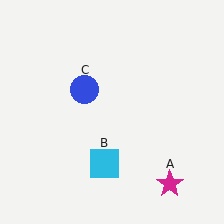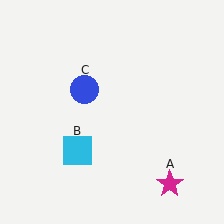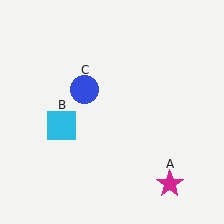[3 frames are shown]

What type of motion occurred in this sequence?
The cyan square (object B) rotated clockwise around the center of the scene.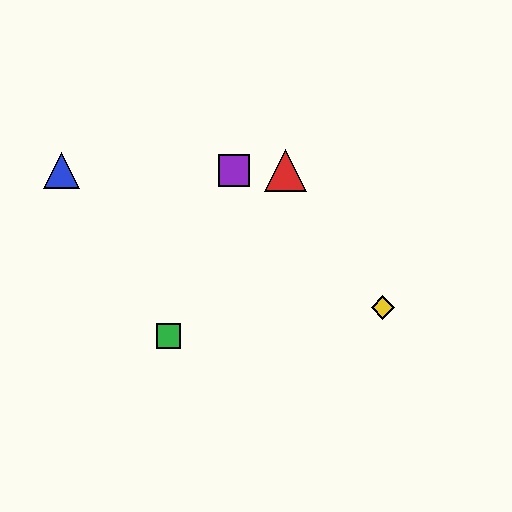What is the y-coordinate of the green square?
The green square is at y≈336.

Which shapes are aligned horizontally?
The red triangle, the blue triangle, the purple square are aligned horizontally.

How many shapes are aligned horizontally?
3 shapes (the red triangle, the blue triangle, the purple square) are aligned horizontally.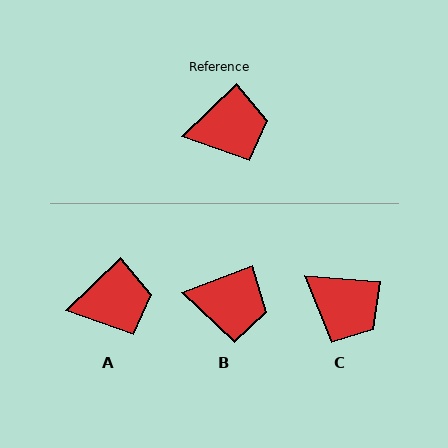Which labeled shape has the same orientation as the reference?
A.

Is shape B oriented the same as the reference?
No, it is off by about 23 degrees.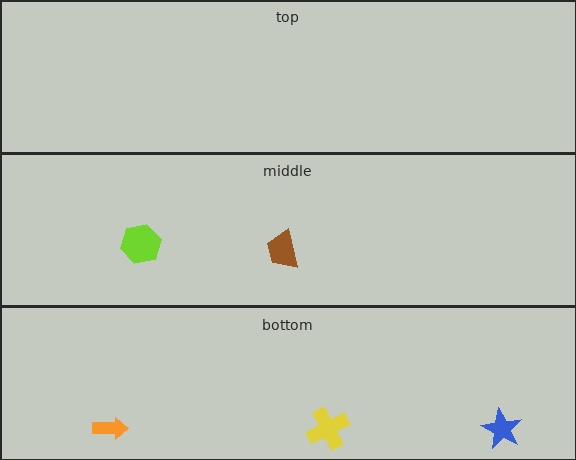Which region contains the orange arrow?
The bottom region.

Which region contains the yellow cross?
The bottom region.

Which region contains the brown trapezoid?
The middle region.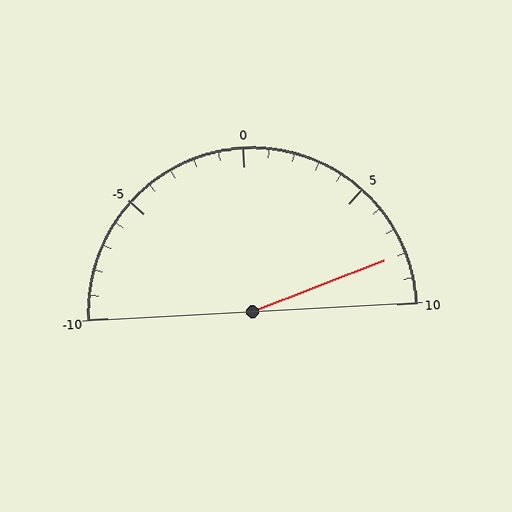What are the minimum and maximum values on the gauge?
The gauge ranges from -10 to 10.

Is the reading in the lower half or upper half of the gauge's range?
The reading is in the upper half of the range (-10 to 10).